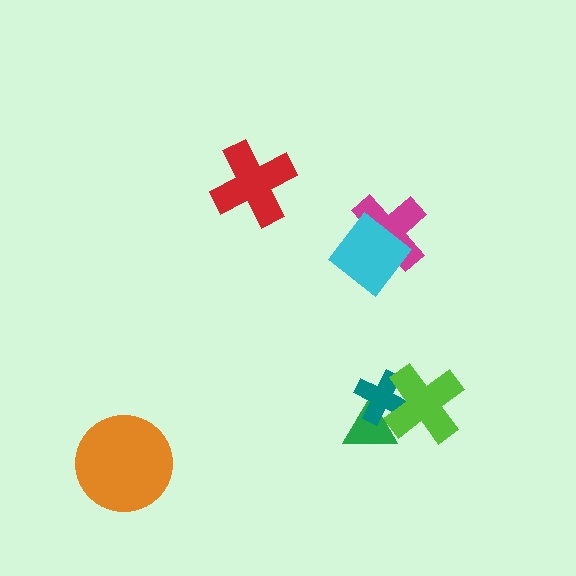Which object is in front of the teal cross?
The lime cross is in front of the teal cross.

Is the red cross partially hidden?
No, no other shape covers it.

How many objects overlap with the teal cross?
2 objects overlap with the teal cross.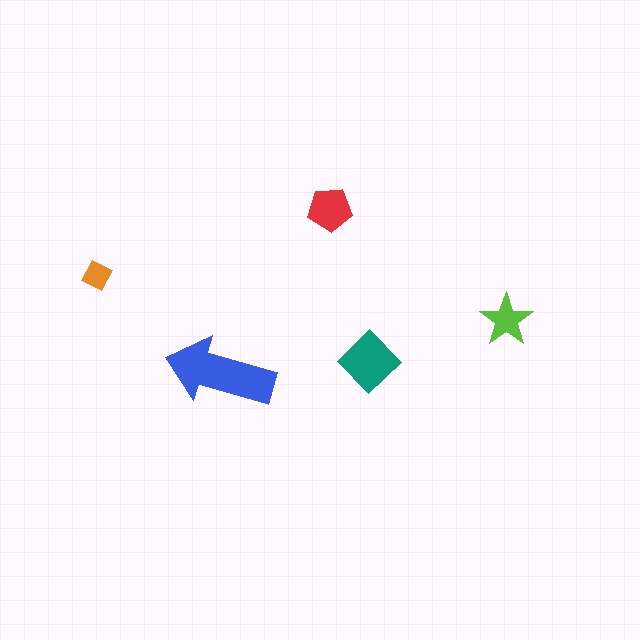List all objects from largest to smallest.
The blue arrow, the teal diamond, the red pentagon, the lime star, the orange diamond.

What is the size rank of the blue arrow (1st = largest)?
1st.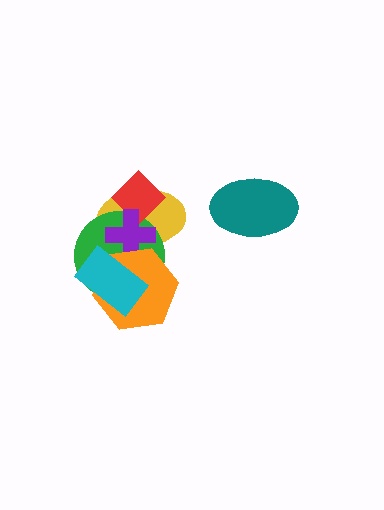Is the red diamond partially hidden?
Yes, it is partially covered by another shape.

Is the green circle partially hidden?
Yes, it is partially covered by another shape.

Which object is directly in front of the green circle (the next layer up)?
The red diamond is directly in front of the green circle.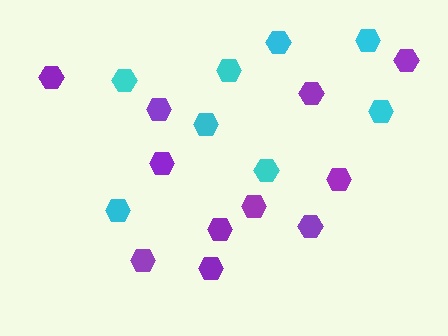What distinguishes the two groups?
There are 2 groups: one group of purple hexagons (11) and one group of cyan hexagons (8).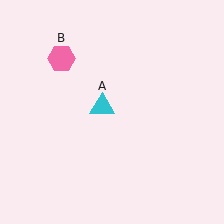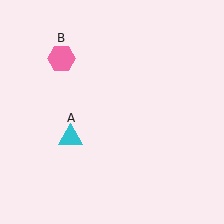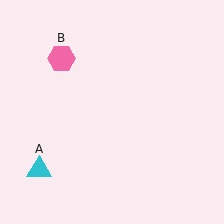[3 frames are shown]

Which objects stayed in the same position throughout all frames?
Pink hexagon (object B) remained stationary.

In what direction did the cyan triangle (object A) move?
The cyan triangle (object A) moved down and to the left.